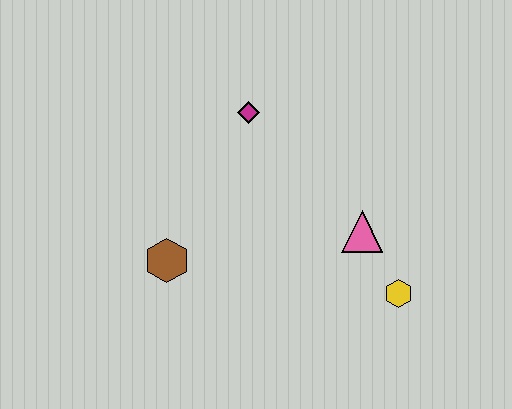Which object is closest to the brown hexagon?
The magenta diamond is closest to the brown hexagon.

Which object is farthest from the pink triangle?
The brown hexagon is farthest from the pink triangle.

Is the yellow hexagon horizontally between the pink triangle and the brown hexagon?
No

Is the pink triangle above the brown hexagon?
Yes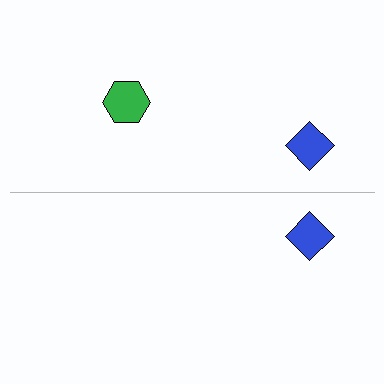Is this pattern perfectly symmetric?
No, the pattern is not perfectly symmetric. A green hexagon is missing from the bottom side.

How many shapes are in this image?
There are 3 shapes in this image.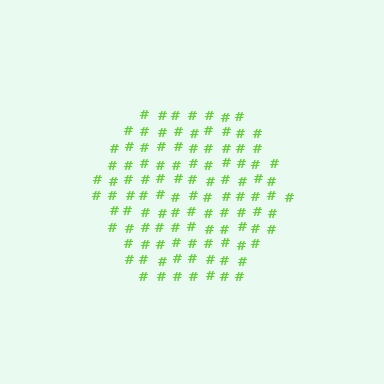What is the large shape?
The large shape is a hexagon.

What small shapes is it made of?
It is made of small hash symbols.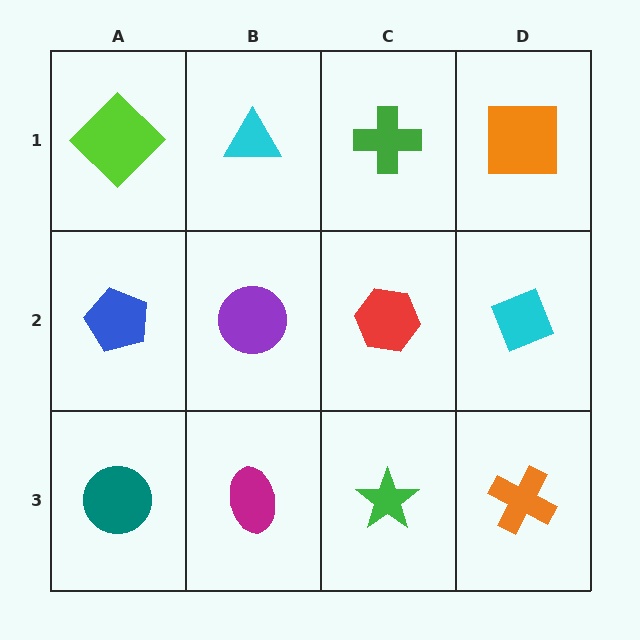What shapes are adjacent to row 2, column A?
A lime diamond (row 1, column A), a teal circle (row 3, column A), a purple circle (row 2, column B).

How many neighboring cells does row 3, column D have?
2.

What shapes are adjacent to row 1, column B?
A purple circle (row 2, column B), a lime diamond (row 1, column A), a green cross (row 1, column C).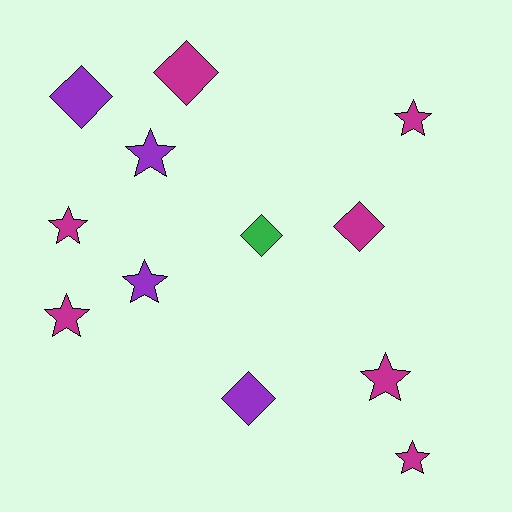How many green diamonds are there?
There is 1 green diamond.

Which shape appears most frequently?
Star, with 7 objects.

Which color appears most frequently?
Magenta, with 7 objects.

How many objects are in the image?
There are 12 objects.